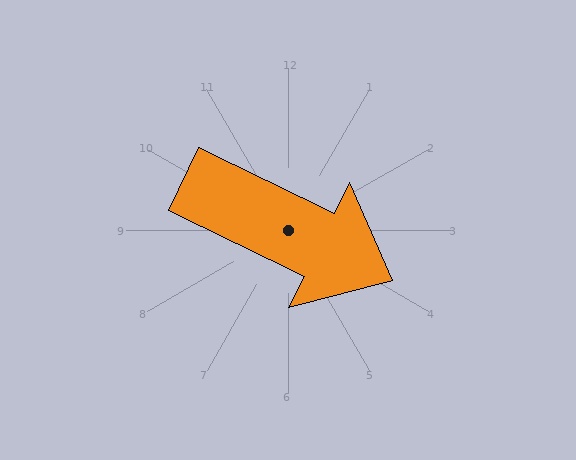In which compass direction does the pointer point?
Southeast.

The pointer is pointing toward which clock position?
Roughly 4 o'clock.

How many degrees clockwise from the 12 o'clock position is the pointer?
Approximately 116 degrees.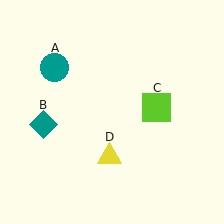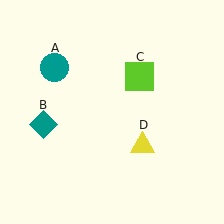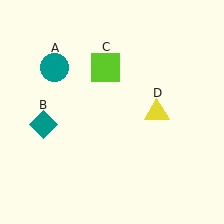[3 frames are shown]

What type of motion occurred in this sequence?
The lime square (object C), yellow triangle (object D) rotated counterclockwise around the center of the scene.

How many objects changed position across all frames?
2 objects changed position: lime square (object C), yellow triangle (object D).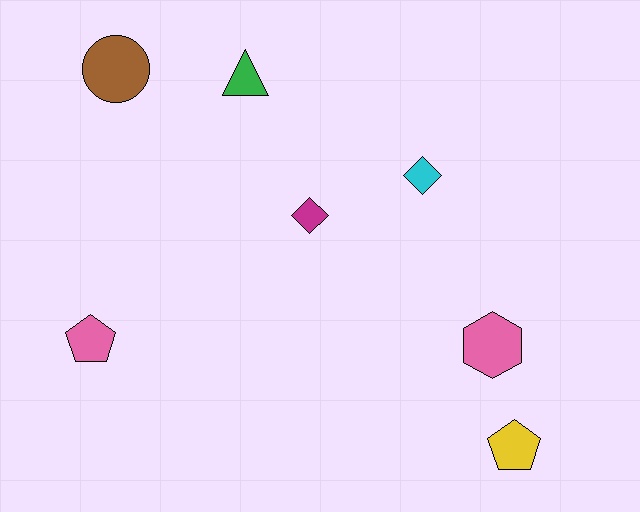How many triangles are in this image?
There is 1 triangle.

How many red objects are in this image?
There are no red objects.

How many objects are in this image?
There are 7 objects.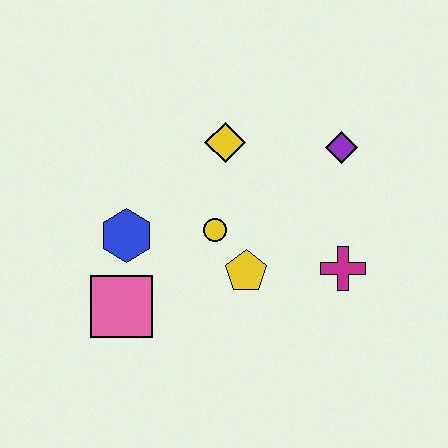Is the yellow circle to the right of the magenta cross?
No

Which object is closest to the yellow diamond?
The yellow circle is closest to the yellow diamond.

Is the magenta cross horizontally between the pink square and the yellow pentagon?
No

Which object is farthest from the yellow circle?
The purple diamond is farthest from the yellow circle.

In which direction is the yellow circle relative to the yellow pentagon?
The yellow circle is above the yellow pentagon.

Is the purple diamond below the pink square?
No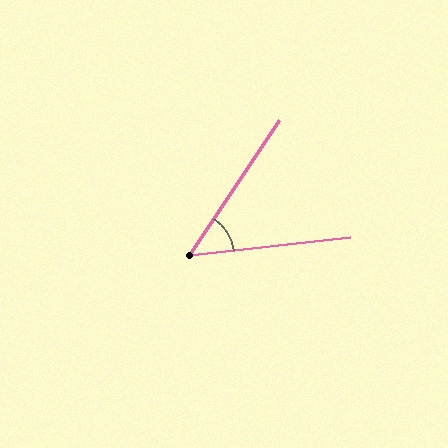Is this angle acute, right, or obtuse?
It is acute.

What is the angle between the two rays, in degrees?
Approximately 50 degrees.